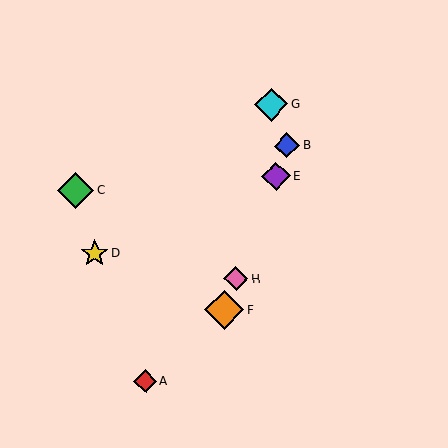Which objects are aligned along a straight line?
Objects B, E, F, H are aligned along a straight line.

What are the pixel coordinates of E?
Object E is at (276, 176).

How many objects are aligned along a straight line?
4 objects (B, E, F, H) are aligned along a straight line.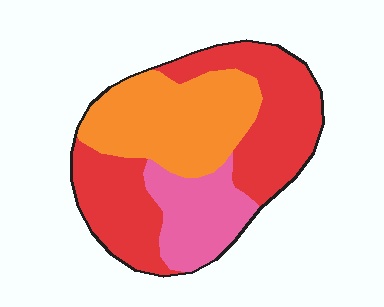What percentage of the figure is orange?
Orange takes up between a quarter and a half of the figure.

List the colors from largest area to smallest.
From largest to smallest: red, orange, pink.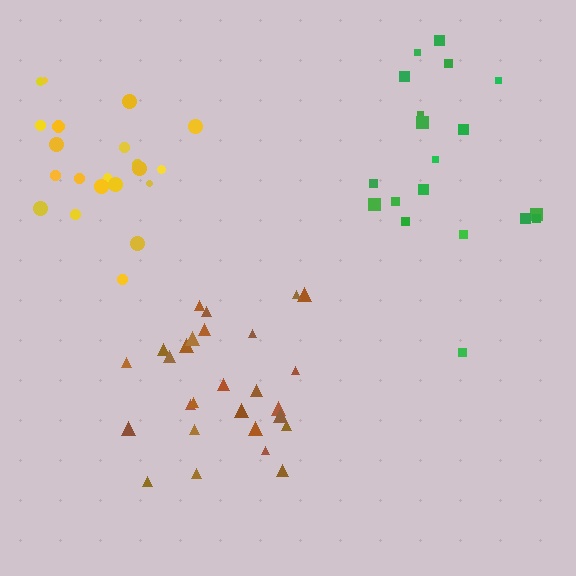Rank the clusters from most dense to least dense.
brown, yellow, green.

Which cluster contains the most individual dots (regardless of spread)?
Brown (27).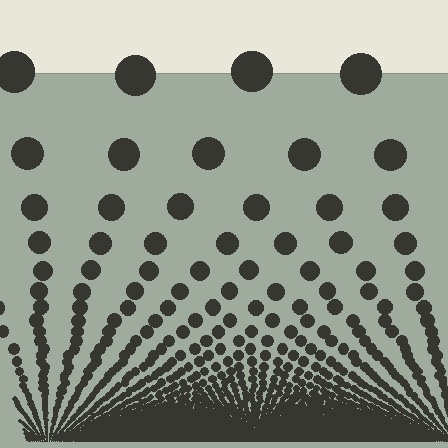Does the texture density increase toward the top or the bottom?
Density increases toward the bottom.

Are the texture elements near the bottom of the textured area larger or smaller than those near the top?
Smaller. The gradient is inverted — elements near the bottom are smaller and denser.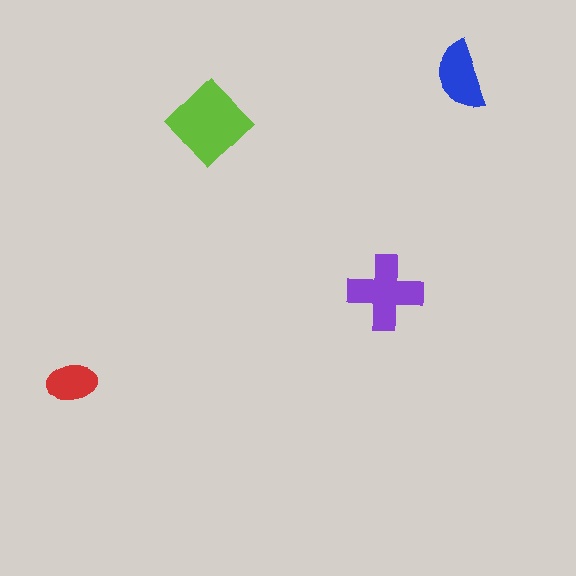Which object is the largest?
The lime diamond.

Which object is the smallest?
The red ellipse.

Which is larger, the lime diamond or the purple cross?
The lime diamond.